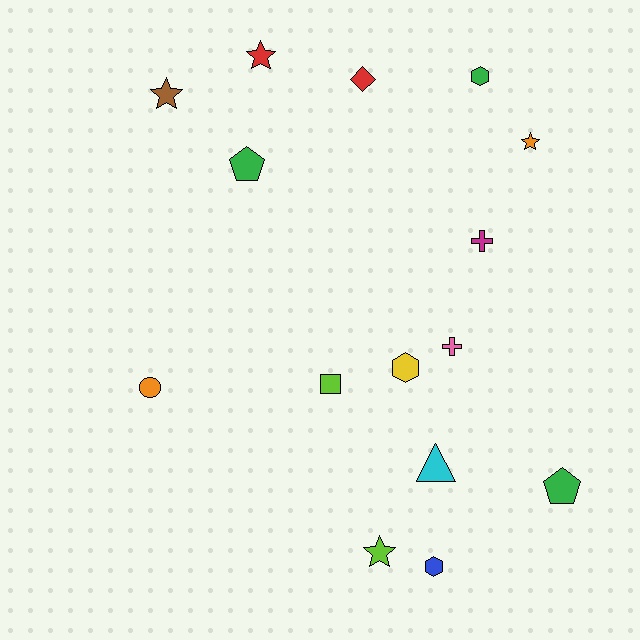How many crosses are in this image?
There are 2 crosses.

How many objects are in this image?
There are 15 objects.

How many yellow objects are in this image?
There is 1 yellow object.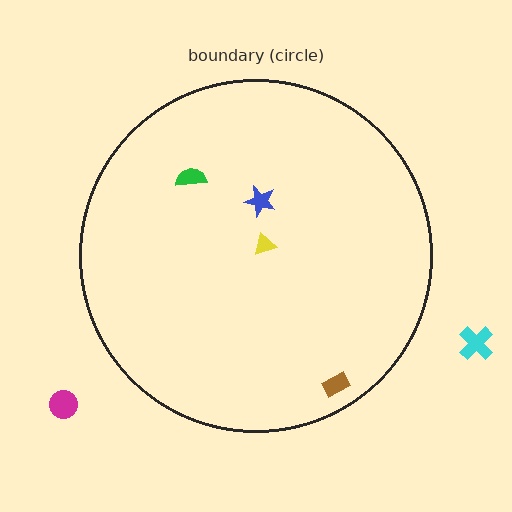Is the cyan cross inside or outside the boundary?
Outside.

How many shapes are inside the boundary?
4 inside, 2 outside.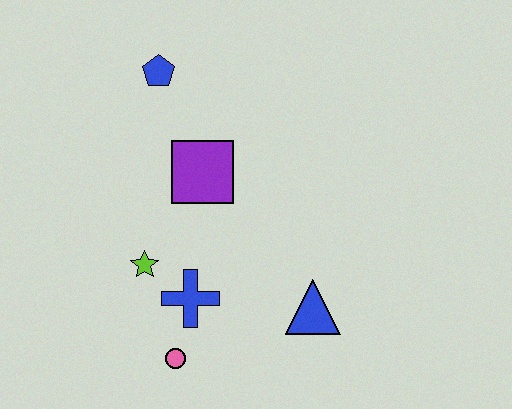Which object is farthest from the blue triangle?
The blue pentagon is farthest from the blue triangle.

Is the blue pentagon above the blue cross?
Yes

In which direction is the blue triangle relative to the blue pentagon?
The blue triangle is below the blue pentagon.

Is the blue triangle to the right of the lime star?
Yes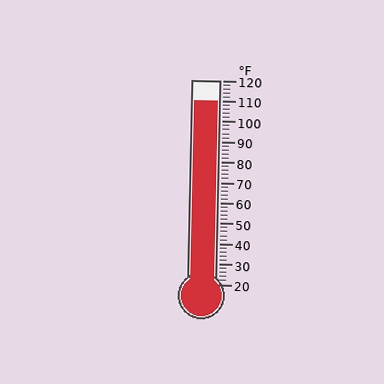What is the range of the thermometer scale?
The thermometer scale ranges from 20°F to 120°F.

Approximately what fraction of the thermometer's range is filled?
The thermometer is filled to approximately 90% of its range.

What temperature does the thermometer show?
The thermometer shows approximately 110°F.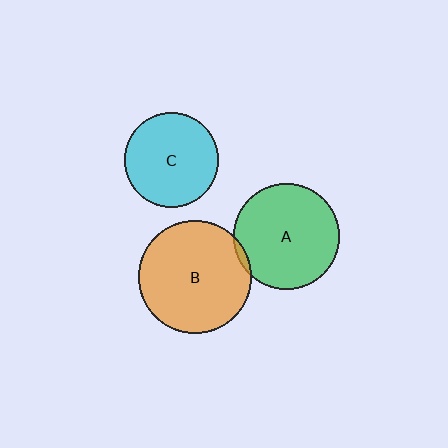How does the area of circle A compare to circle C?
Approximately 1.3 times.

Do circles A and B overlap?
Yes.